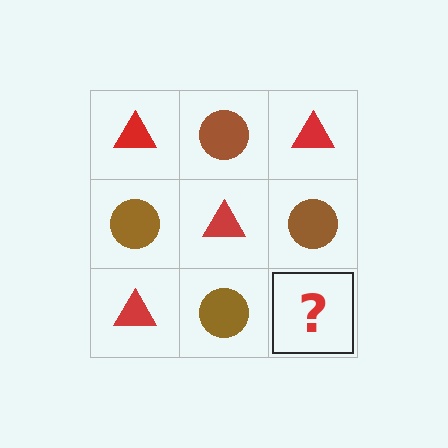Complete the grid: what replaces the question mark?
The question mark should be replaced with a red triangle.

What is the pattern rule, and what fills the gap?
The rule is that it alternates red triangle and brown circle in a checkerboard pattern. The gap should be filled with a red triangle.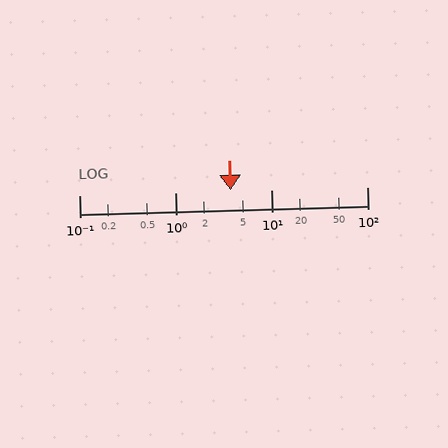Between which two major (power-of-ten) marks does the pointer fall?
The pointer is between 1 and 10.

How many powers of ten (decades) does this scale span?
The scale spans 3 decades, from 0.1 to 100.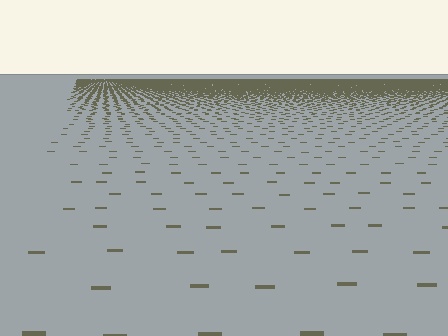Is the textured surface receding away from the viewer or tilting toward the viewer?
The surface is receding away from the viewer. Texture elements get smaller and denser toward the top.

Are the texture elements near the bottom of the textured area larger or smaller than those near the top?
Larger. Near the bottom, elements are closer to the viewer and appear at a bigger on-screen size.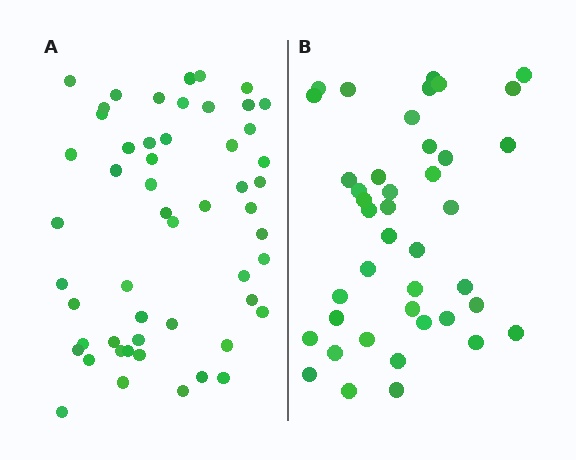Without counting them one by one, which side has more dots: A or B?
Region A (the left region) has more dots.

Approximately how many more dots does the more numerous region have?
Region A has roughly 12 or so more dots than region B.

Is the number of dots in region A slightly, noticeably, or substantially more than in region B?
Region A has noticeably more, but not dramatically so. The ratio is roughly 1.3 to 1.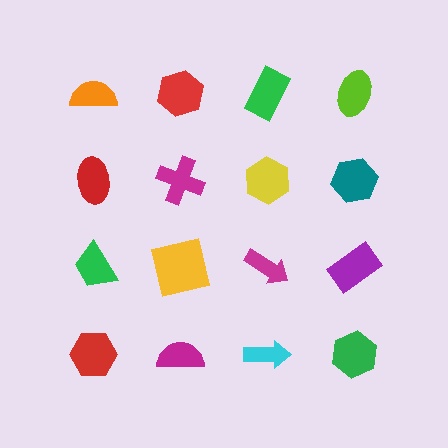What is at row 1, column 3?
A green rectangle.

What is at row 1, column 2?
A red hexagon.